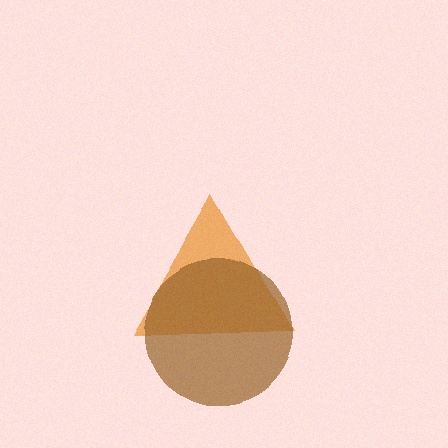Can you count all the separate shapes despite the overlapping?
Yes, there are 2 separate shapes.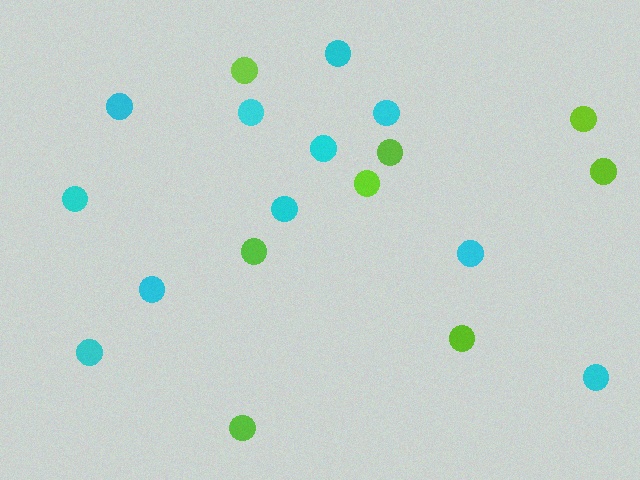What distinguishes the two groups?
There are 2 groups: one group of cyan circles (11) and one group of lime circles (8).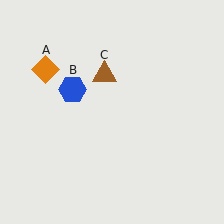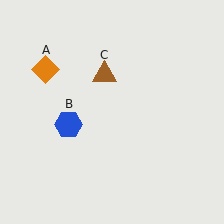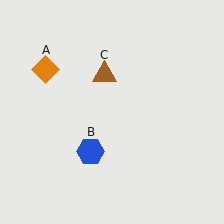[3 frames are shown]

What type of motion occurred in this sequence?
The blue hexagon (object B) rotated counterclockwise around the center of the scene.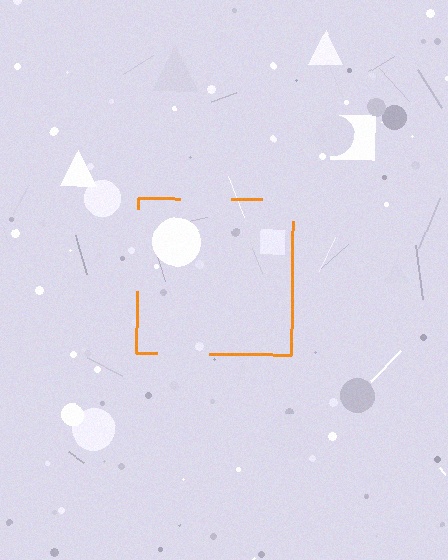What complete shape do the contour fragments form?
The contour fragments form a square.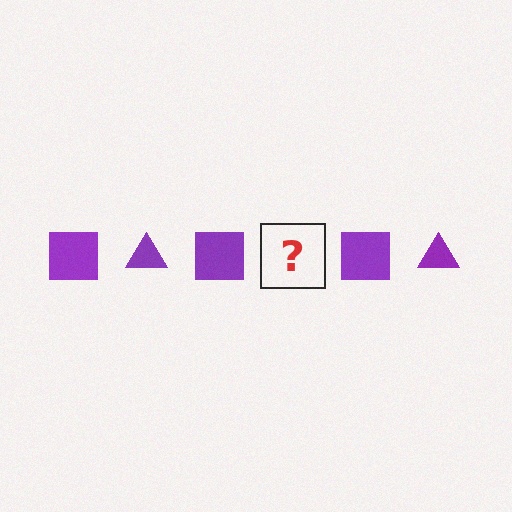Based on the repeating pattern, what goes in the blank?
The blank should be a purple triangle.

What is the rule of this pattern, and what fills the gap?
The rule is that the pattern cycles through square, triangle shapes in purple. The gap should be filled with a purple triangle.